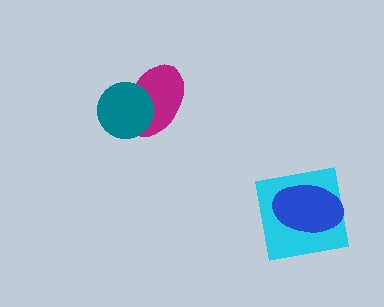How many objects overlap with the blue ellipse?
1 object overlaps with the blue ellipse.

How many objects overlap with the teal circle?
1 object overlaps with the teal circle.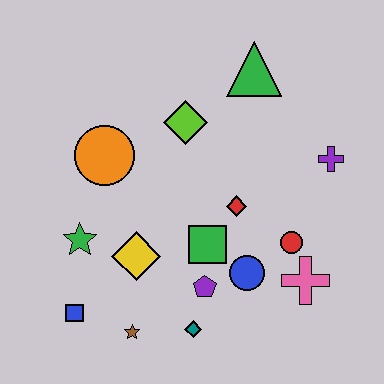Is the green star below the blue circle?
No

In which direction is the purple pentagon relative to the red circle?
The purple pentagon is to the left of the red circle.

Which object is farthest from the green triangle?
The blue square is farthest from the green triangle.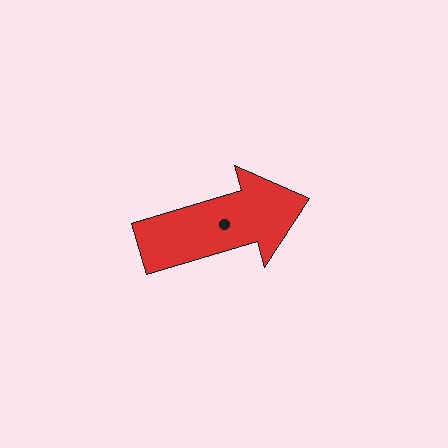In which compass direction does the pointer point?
East.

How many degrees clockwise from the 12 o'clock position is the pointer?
Approximately 74 degrees.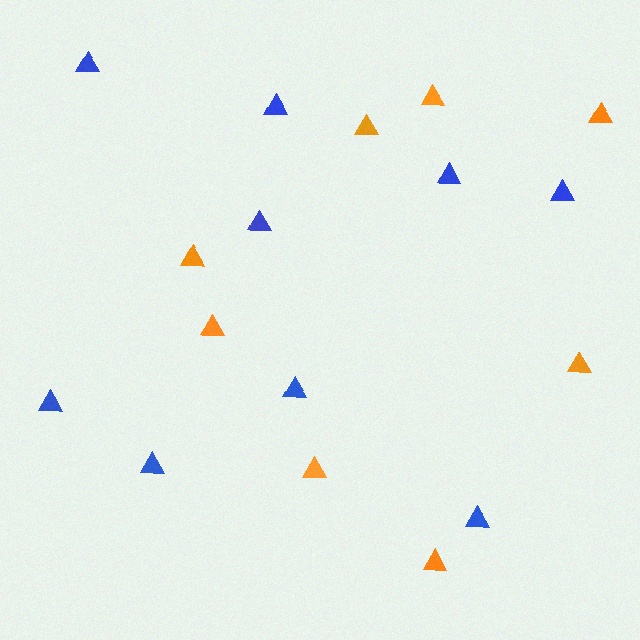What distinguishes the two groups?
There are 2 groups: one group of blue triangles (9) and one group of orange triangles (8).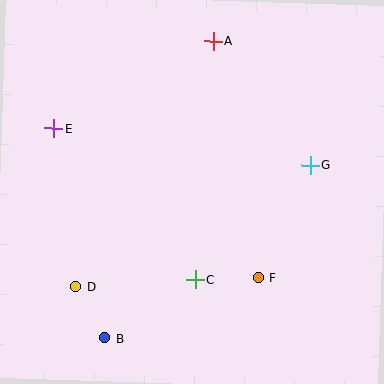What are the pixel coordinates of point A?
Point A is at (213, 41).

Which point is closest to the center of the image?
Point C at (195, 279) is closest to the center.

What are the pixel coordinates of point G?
Point G is at (310, 165).